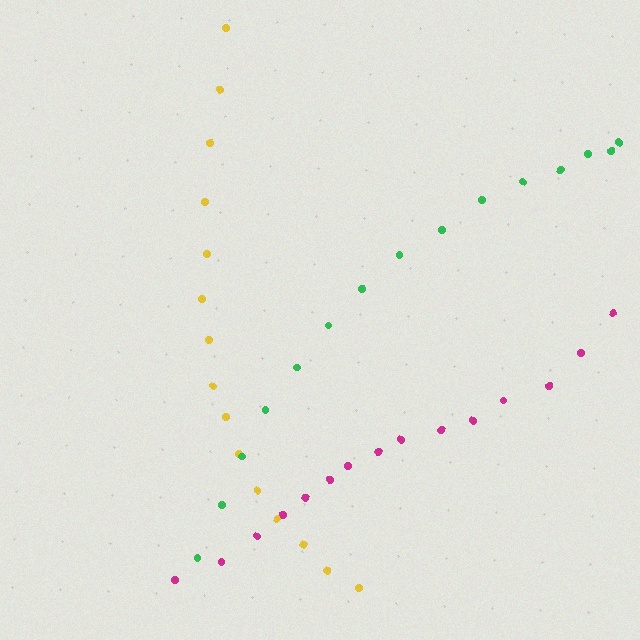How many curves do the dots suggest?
There are 3 distinct paths.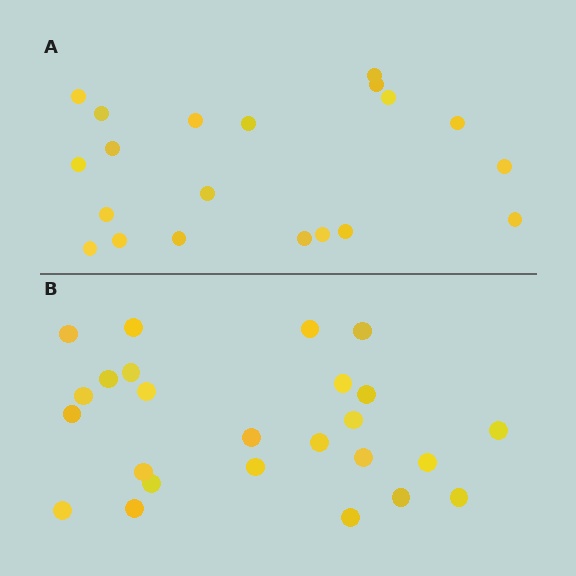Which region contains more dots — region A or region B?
Region B (the bottom region) has more dots.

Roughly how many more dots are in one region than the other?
Region B has about 5 more dots than region A.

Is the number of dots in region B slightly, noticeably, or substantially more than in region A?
Region B has noticeably more, but not dramatically so. The ratio is roughly 1.2 to 1.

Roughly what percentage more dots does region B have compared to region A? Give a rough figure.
About 25% more.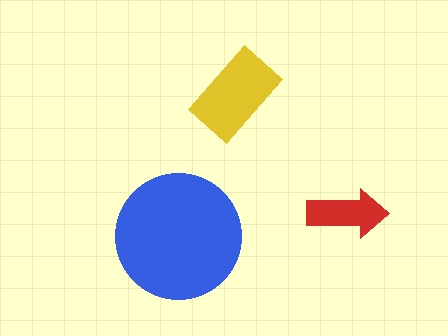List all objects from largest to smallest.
The blue circle, the yellow rectangle, the red arrow.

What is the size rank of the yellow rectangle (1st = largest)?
2nd.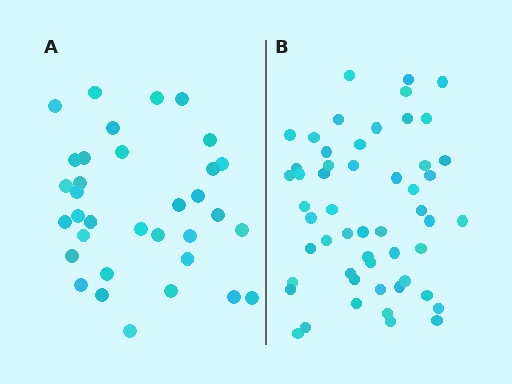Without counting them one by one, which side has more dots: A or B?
Region B (the right region) has more dots.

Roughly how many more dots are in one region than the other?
Region B has approximately 20 more dots than region A.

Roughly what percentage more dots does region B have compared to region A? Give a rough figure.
About 55% more.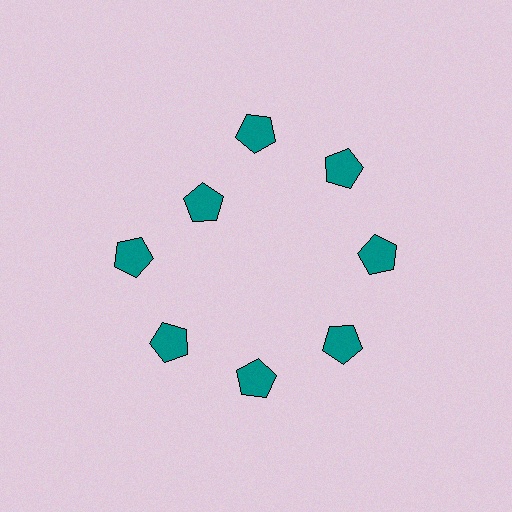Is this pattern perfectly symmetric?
No. The 8 teal pentagons are arranged in a ring, but one element near the 10 o'clock position is pulled inward toward the center, breaking the 8-fold rotational symmetry.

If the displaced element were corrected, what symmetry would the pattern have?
It would have 8-fold rotational symmetry — the pattern would map onto itself every 45 degrees.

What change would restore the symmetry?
The symmetry would be restored by moving it outward, back onto the ring so that all 8 pentagons sit at equal angles and equal distance from the center.